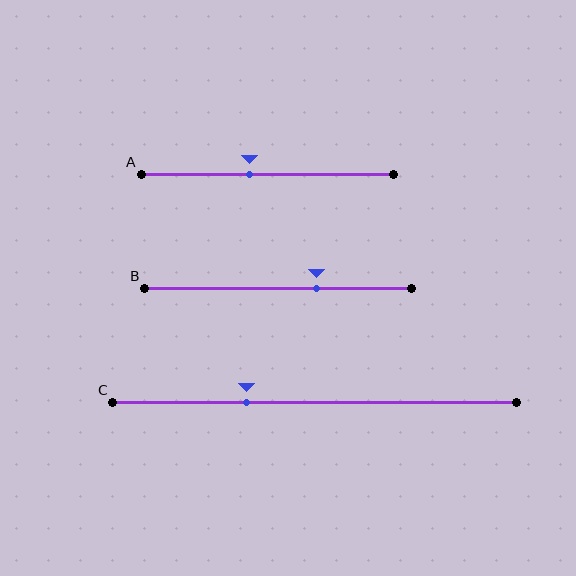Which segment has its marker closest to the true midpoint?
Segment A has its marker closest to the true midpoint.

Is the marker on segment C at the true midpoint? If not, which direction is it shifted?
No, the marker on segment C is shifted to the left by about 17% of the segment length.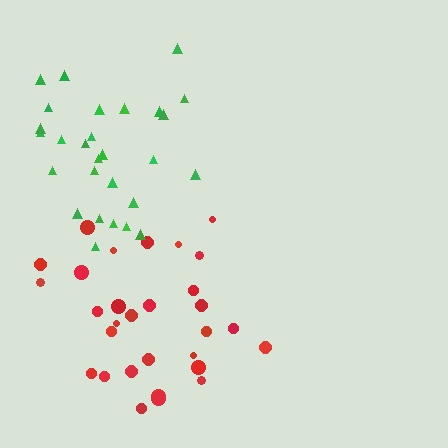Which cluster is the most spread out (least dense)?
Red.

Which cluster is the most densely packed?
Green.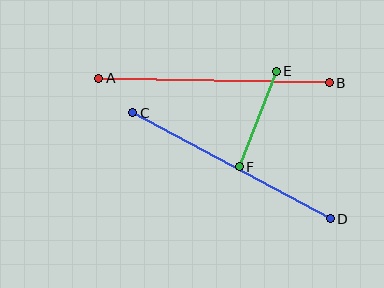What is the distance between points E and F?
The distance is approximately 102 pixels.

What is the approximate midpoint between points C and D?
The midpoint is at approximately (231, 166) pixels.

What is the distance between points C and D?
The distance is approximately 225 pixels.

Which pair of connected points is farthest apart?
Points A and B are farthest apart.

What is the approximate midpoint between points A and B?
The midpoint is at approximately (214, 80) pixels.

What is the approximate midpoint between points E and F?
The midpoint is at approximately (258, 119) pixels.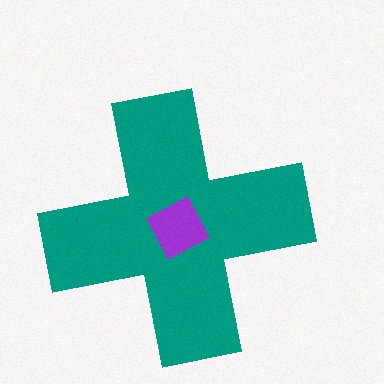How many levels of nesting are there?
2.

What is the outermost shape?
The teal cross.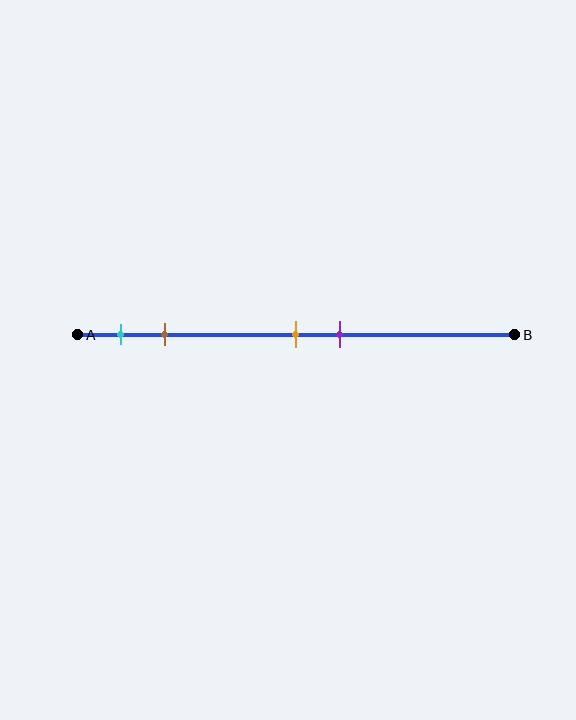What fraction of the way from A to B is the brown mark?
The brown mark is approximately 20% (0.2) of the way from A to B.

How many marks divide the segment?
There are 4 marks dividing the segment.